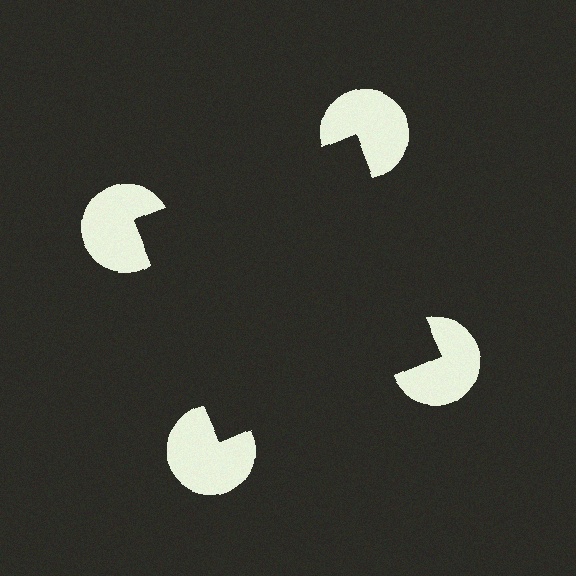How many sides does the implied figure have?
4 sides.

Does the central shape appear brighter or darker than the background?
It typically appears slightly darker than the background, even though no actual brightness change is drawn.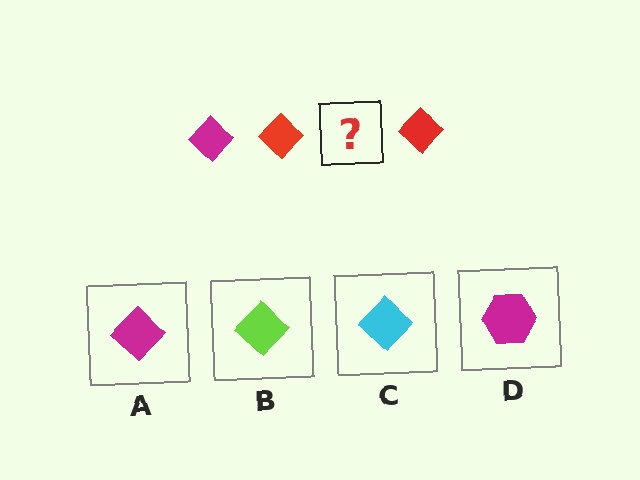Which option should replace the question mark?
Option A.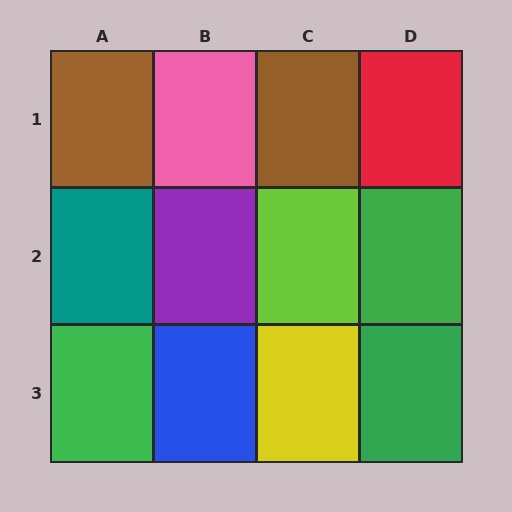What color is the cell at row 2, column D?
Green.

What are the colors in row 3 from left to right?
Green, blue, yellow, green.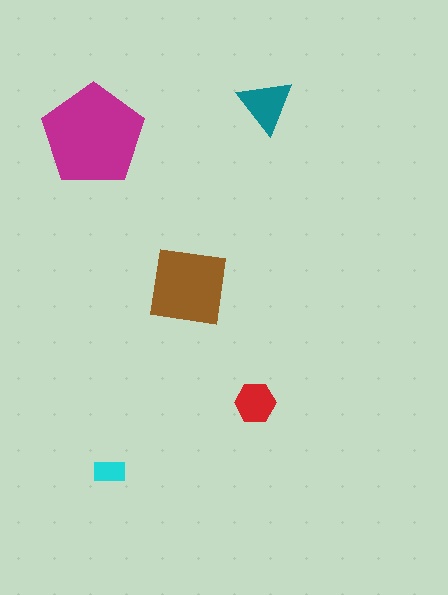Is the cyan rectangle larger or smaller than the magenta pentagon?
Smaller.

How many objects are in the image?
There are 5 objects in the image.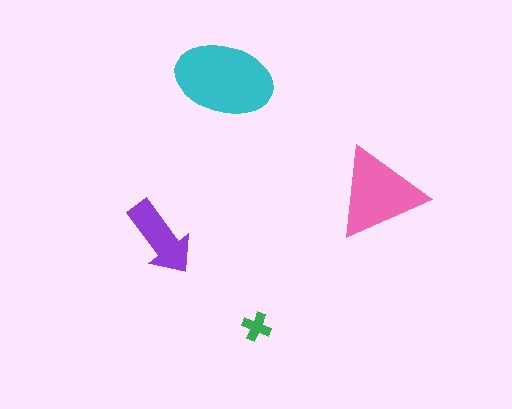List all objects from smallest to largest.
The green cross, the purple arrow, the pink triangle, the cyan ellipse.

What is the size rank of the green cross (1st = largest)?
4th.